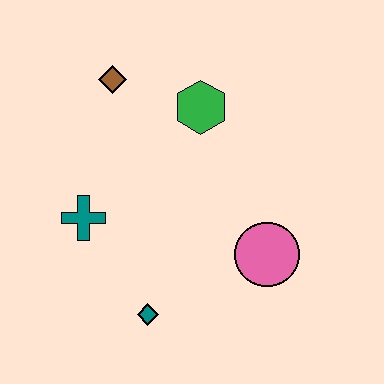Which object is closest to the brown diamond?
The green hexagon is closest to the brown diamond.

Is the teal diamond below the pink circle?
Yes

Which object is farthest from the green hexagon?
The teal diamond is farthest from the green hexagon.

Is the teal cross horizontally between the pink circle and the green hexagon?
No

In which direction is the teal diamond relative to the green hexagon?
The teal diamond is below the green hexagon.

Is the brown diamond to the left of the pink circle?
Yes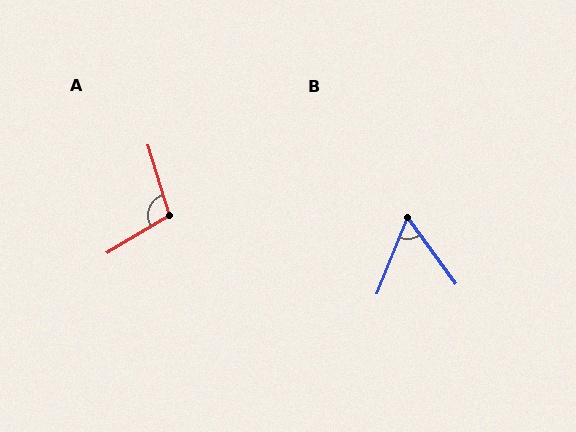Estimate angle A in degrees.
Approximately 104 degrees.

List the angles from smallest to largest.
B (58°), A (104°).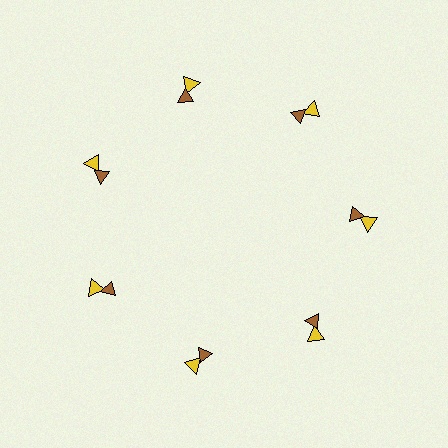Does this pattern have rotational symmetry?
Yes, this pattern has 7-fold rotational symmetry. It looks the same after rotating 51 degrees around the center.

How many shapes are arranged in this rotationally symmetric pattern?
There are 14 shapes, arranged in 7 groups of 2.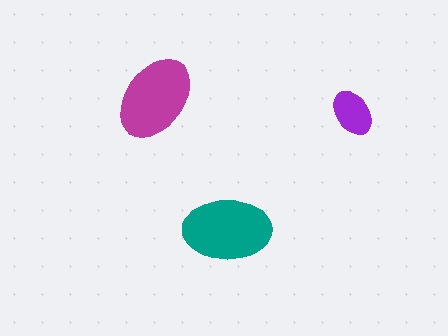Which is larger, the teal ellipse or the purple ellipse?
The teal one.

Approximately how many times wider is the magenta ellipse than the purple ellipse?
About 2 times wider.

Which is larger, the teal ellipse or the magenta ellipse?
The teal one.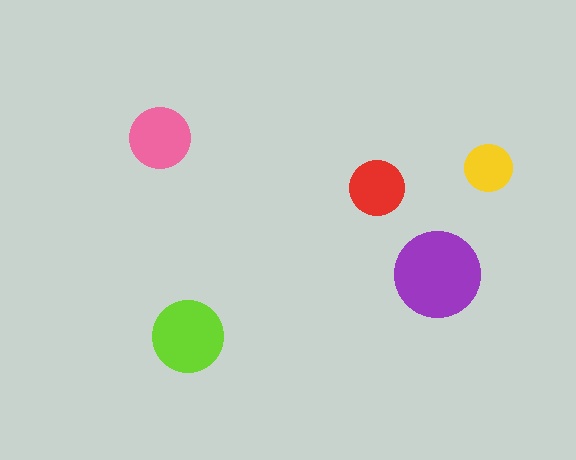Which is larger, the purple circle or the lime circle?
The purple one.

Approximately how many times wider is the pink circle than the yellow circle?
About 1.5 times wider.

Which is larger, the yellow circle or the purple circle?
The purple one.